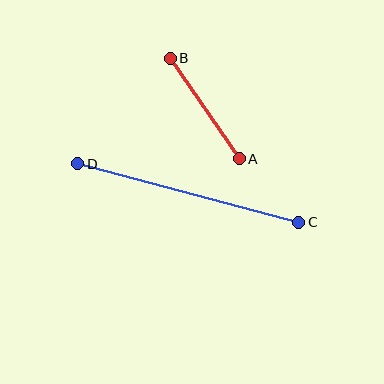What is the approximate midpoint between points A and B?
The midpoint is at approximately (205, 108) pixels.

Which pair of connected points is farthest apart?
Points C and D are farthest apart.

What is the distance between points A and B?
The distance is approximately 122 pixels.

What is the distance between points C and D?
The distance is approximately 229 pixels.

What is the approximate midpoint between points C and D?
The midpoint is at approximately (188, 193) pixels.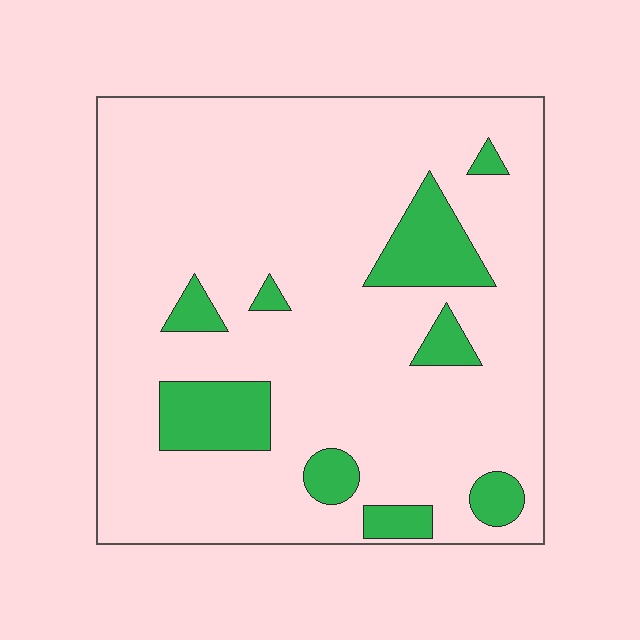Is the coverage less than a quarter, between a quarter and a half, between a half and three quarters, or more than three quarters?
Less than a quarter.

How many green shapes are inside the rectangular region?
9.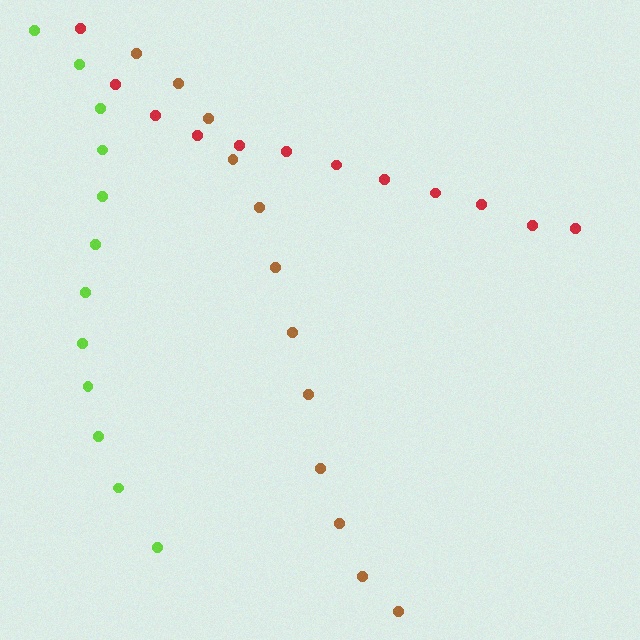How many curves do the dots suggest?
There are 3 distinct paths.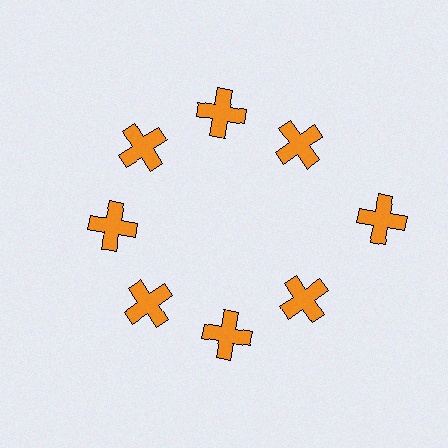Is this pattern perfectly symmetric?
No. The 8 orange crosses are arranged in a ring, but one element near the 3 o'clock position is pushed outward from the center, breaking the 8-fold rotational symmetry.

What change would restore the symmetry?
The symmetry would be restored by moving it inward, back onto the ring so that all 8 crosses sit at equal angles and equal distance from the center.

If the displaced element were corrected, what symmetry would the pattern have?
It would have 8-fold rotational symmetry — the pattern would map onto itself every 45 degrees.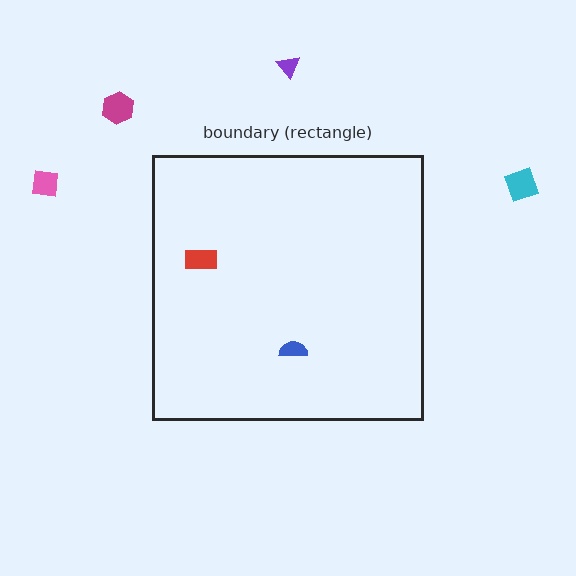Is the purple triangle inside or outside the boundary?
Outside.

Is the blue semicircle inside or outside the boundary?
Inside.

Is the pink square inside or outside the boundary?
Outside.